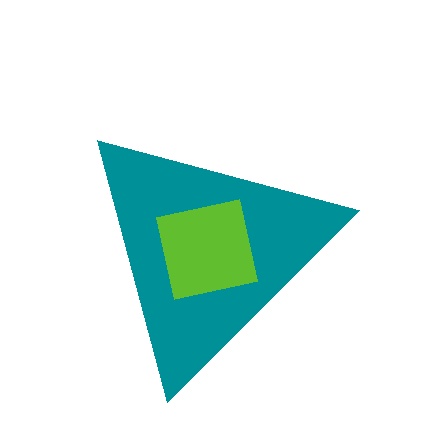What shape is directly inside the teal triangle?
The lime square.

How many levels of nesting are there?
2.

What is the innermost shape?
The lime square.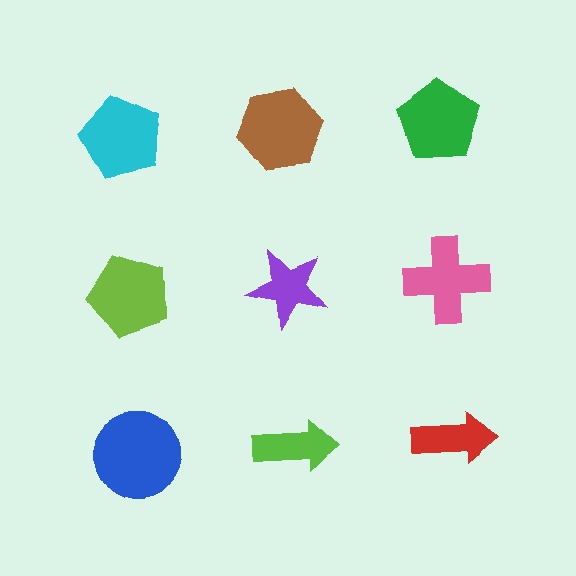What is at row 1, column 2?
A brown hexagon.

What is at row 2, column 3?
A pink cross.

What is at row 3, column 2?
A lime arrow.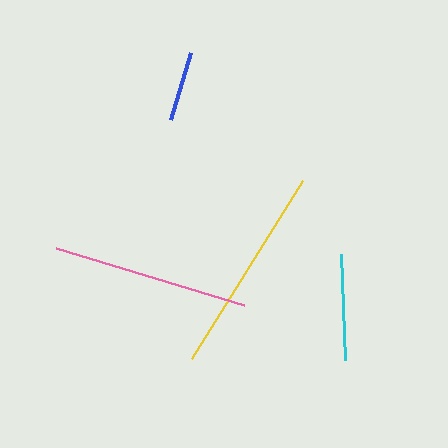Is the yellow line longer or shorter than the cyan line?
The yellow line is longer than the cyan line.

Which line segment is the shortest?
The blue line is the shortest at approximately 69 pixels.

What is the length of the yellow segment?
The yellow segment is approximately 211 pixels long.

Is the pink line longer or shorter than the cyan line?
The pink line is longer than the cyan line.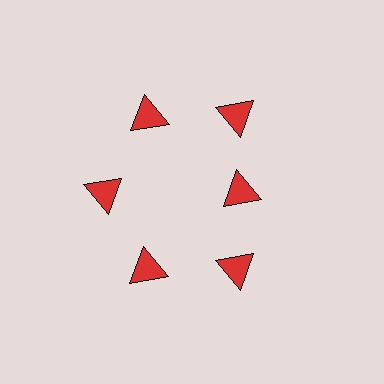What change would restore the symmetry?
The symmetry would be restored by moving it outward, back onto the ring so that all 6 triangles sit at equal angles and equal distance from the center.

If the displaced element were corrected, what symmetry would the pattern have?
It would have 6-fold rotational symmetry — the pattern would map onto itself every 60 degrees.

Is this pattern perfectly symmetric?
No. The 6 red triangles are arranged in a ring, but one element near the 3 o'clock position is pulled inward toward the center, breaking the 6-fold rotational symmetry.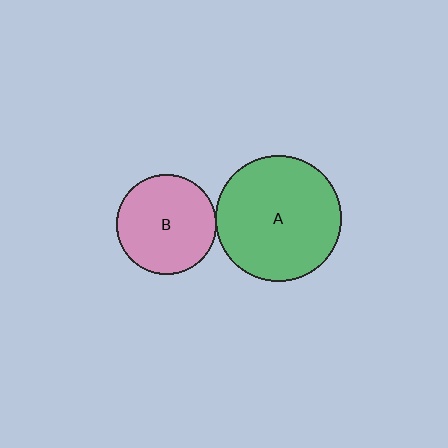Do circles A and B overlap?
Yes.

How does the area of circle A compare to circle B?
Approximately 1.6 times.